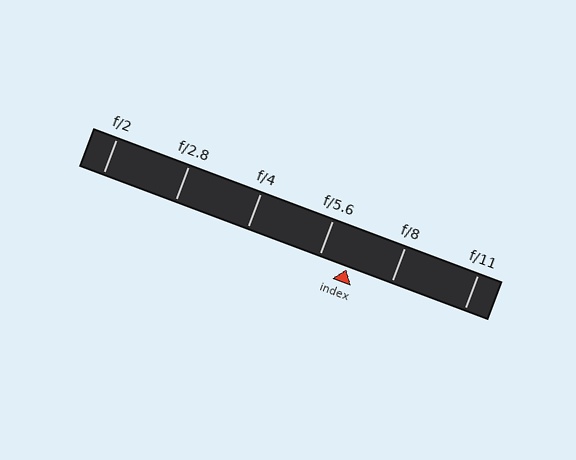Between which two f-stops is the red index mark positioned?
The index mark is between f/5.6 and f/8.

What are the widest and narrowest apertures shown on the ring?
The widest aperture shown is f/2 and the narrowest is f/11.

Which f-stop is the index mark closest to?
The index mark is closest to f/5.6.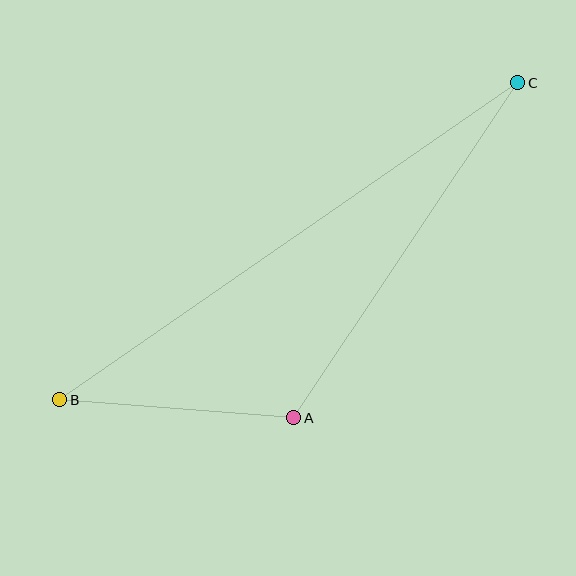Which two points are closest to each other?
Points A and B are closest to each other.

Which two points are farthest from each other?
Points B and C are farthest from each other.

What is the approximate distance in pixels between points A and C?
The distance between A and C is approximately 403 pixels.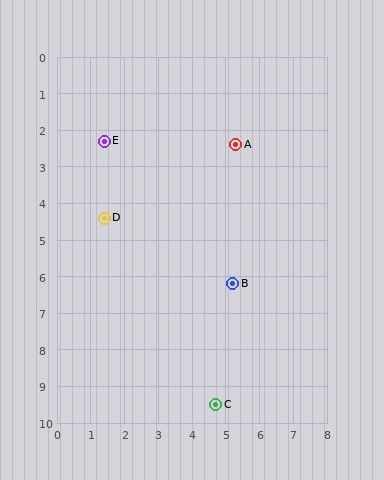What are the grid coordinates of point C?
Point C is at approximately (4.7, 9.5).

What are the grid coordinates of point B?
Point B is at approximately (5.2, 6.2).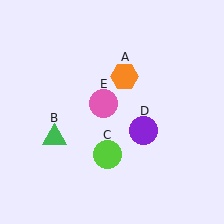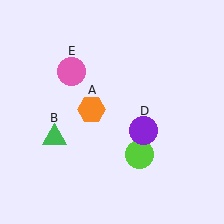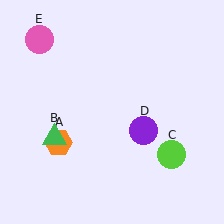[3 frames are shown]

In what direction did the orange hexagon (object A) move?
The orange hexagon (object A) moved down and to the left.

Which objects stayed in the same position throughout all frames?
Green triangle (object B) and purple circle (object D) remained stationary.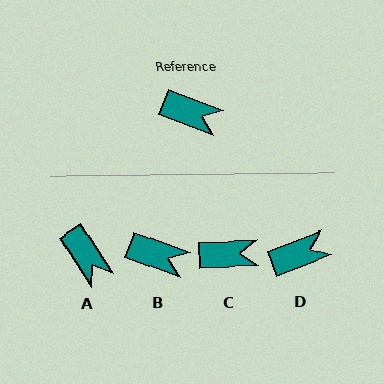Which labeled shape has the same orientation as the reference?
B.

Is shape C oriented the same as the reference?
No, it is off by about 23 degrees.